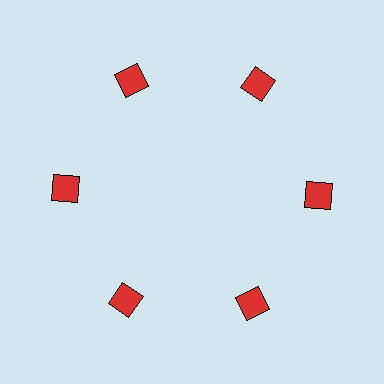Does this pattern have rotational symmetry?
Yes, this pattern has 6-fold rotational symmetry. It looks the same after rotating 60 degrees around the center.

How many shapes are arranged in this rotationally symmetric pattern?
There are 6 shapes, arranged in 6 groups of 1.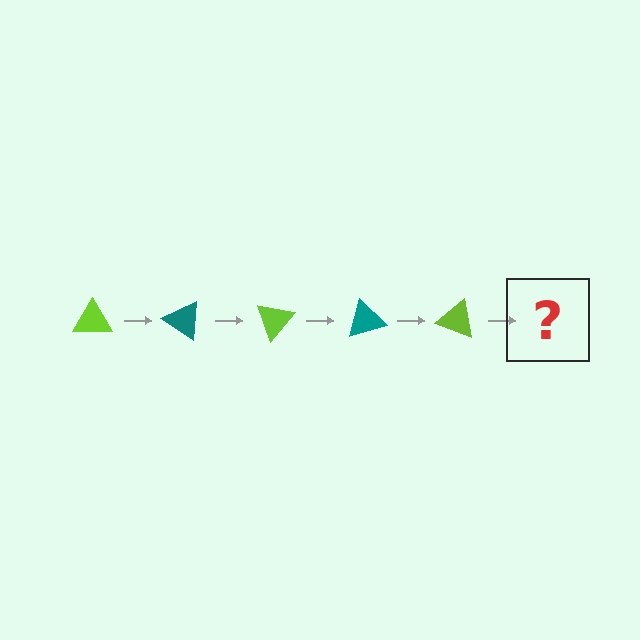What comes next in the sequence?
The next element should be a teal triangle, rotated 175 degrees from the start.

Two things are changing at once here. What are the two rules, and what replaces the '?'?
The two rules are that it rotates 35 degrees each step and the color cycles through lime and teal. The '?' should be a teal triangle, rotated 175 degrees from the start.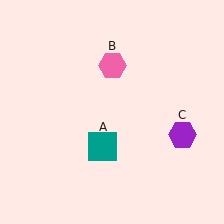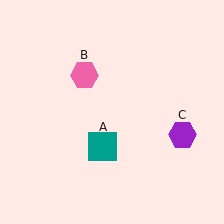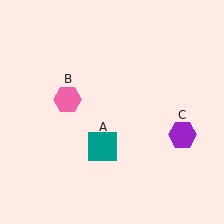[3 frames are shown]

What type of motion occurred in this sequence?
The pink hexagon (object B) rotated counterclockwise around the center of the scene.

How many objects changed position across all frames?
1 object changed position: pink hexagon (object B).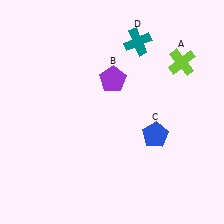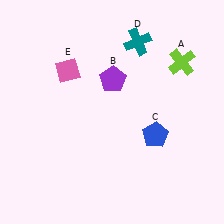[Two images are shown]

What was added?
A pink diamond (E) was added in Image 2.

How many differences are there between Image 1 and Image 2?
There is 1 difference between the two images.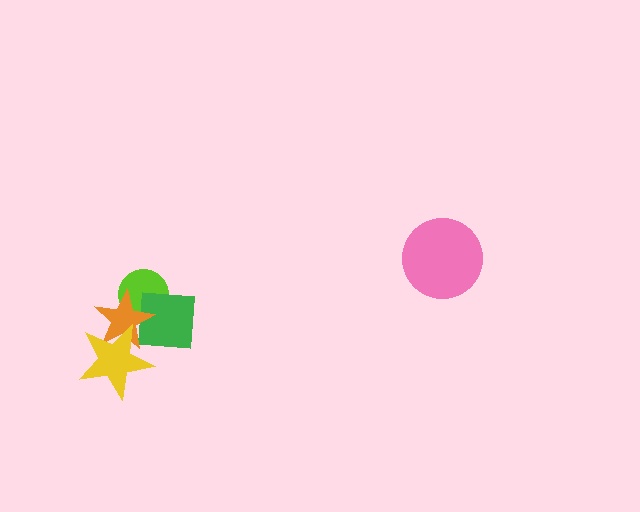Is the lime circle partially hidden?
Yes, it is partially covered by another shape.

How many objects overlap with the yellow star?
2 objects overlap with the yellow star.